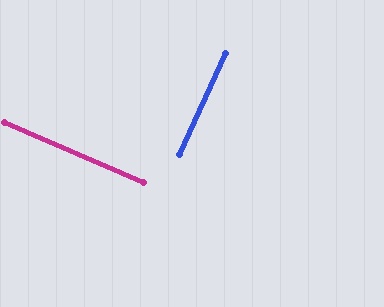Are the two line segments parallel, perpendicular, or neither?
Perpendicular — they meet at approximately 88°.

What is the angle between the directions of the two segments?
Approximately 88 degrees.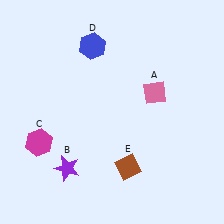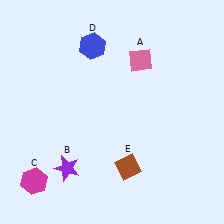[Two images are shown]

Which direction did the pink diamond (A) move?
The pink diamond (A) moved up.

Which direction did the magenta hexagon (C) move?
The magenta hexagon (C) moved down.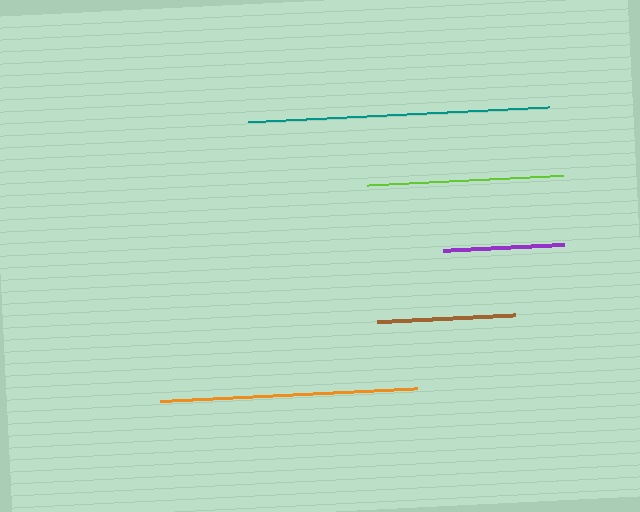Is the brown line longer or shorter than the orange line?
The orange line is longer than the brown line.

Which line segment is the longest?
The teal line is the longest at approximately 301 pixels.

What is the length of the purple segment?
The purple segment is approximately 121 pixels long.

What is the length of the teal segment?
The teal segment is approximately 301 pixels long.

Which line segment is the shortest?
The purple line is the shortest at approximately 121 pixels.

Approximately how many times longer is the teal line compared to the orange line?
The teal line is approximately 1.2 times the length of the orange line.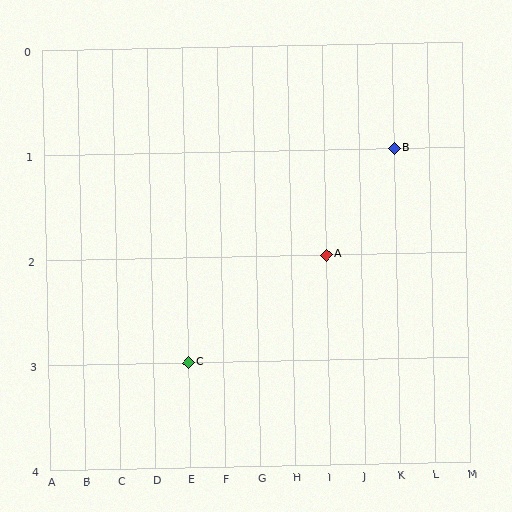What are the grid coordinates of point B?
Point B is at grid coordinates (K, 1).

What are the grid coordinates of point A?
Point A is at grid coordinates (I, 2).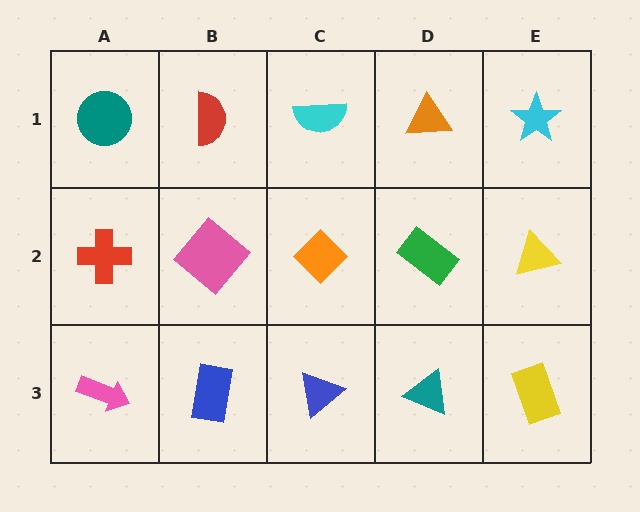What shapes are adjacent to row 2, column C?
A cyan semicircle (row 1, column C), a blue triangle (row 3, column C), a pink diamond (row 2, column B), a green rectangle (row 2, column D).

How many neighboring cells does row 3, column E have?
2.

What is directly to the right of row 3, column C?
A teal triangle.